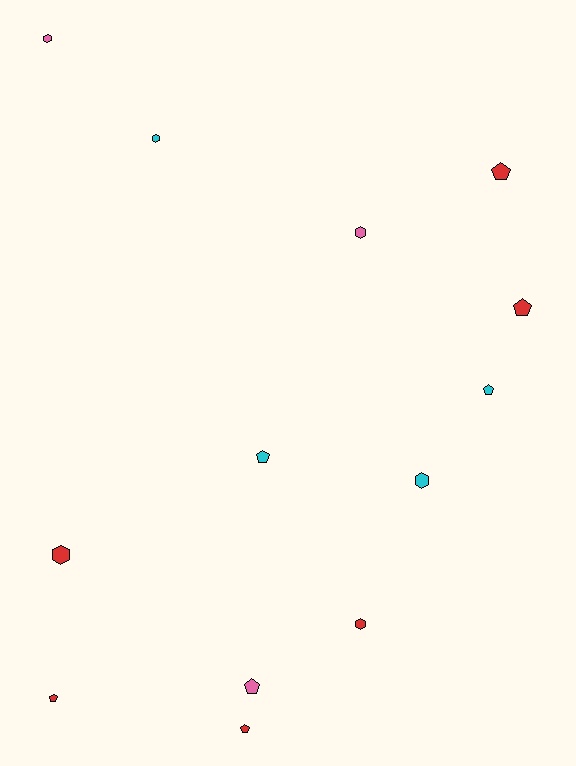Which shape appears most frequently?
Pentagon, with 7 objects.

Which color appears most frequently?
Red, with 6 objects.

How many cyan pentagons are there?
There are 2 cyan pentagons.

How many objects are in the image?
There are 13 objects.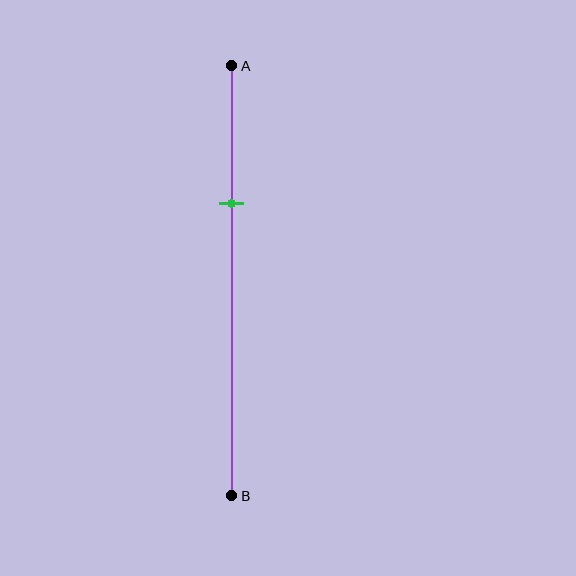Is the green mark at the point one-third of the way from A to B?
Yes, the mark is approximately at the one-third point.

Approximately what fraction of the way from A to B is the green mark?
The green mark is approximately 30% of the way from A to B.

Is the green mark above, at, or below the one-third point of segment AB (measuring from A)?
The green mark is approximately at the one-third point of segment AB.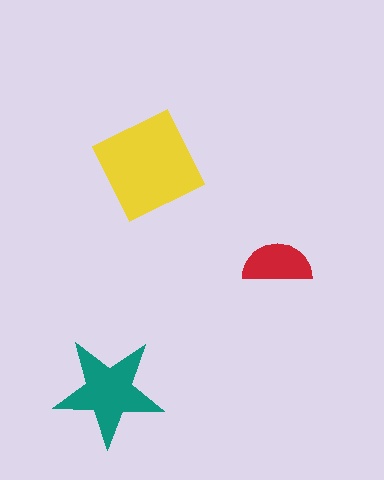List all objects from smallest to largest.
The red semicircle, the teal star, the yellow diamond.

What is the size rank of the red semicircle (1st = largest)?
3rd.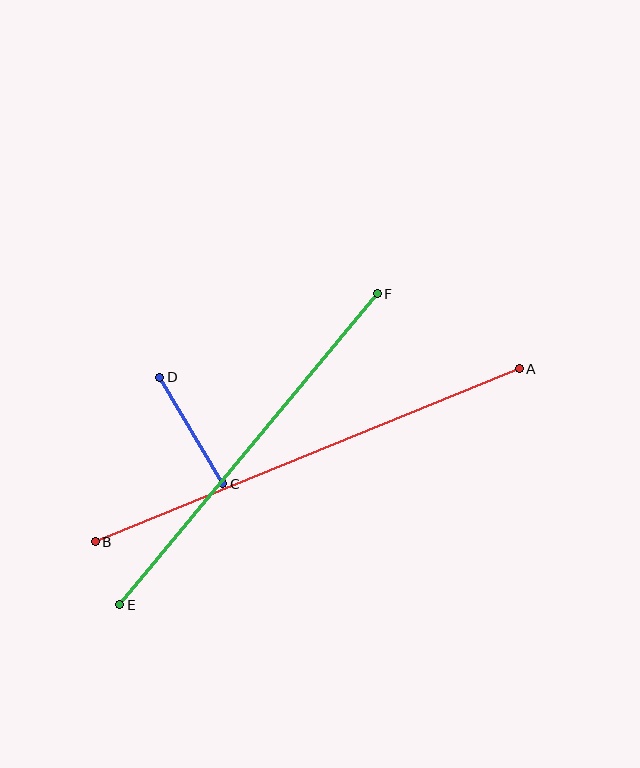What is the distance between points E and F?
The distance is approximately 404 pixels.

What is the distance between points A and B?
The distance is approximately 458 pixels.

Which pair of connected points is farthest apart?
Points A and B are farthest apart.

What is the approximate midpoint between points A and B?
The midpoint is at approximately (307, 455) pixels.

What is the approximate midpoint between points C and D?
The midpoint is at approximately (191, 430) pixels.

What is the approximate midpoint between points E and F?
The midpoint is at approximately (249, 449) pixels.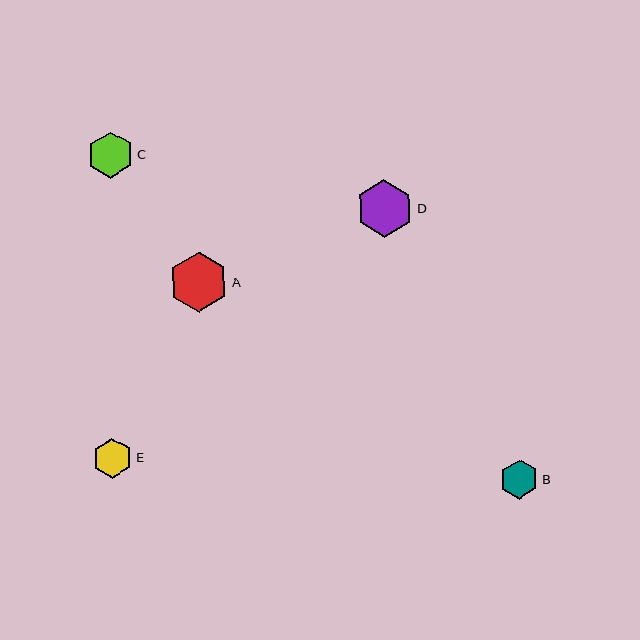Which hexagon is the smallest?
Hexagon B is the smallest with a size of approximately 39 pixels.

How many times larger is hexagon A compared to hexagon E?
Hexagon A is approximately 1.5 times the size of hexagon E.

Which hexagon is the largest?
Hexagon A is the largest with a size of approximately 60 pixels.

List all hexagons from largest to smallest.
From largest to smallest: A, D, C, E, B.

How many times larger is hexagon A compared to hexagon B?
Hexagon A is approximately 1.5 times the size of hexagon B.